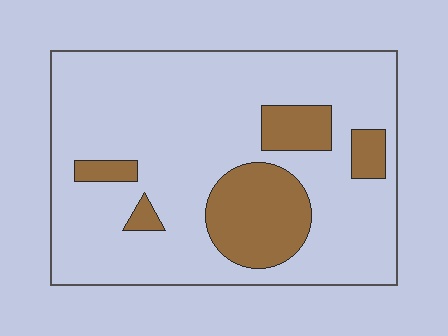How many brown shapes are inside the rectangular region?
5.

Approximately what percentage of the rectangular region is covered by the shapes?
Approximately 20%.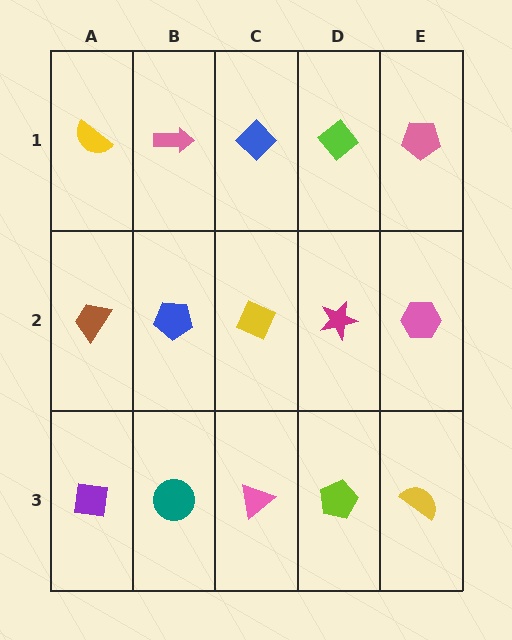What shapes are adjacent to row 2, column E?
A pink pentagon (row 1, column E), a yellow semicircle (row 3, column E), a magenta star (row 2, column D).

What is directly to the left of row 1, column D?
A blue diamond.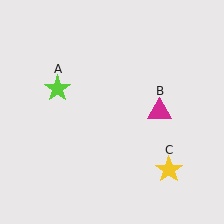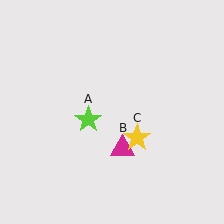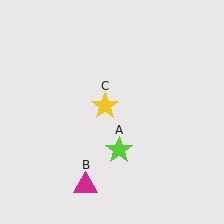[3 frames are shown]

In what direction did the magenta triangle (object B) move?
The magenta triangle (object B) moved down and to the left.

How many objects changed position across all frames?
3 objects changed position: lime star (object A), magenta triangle (object B), yellow star (object C).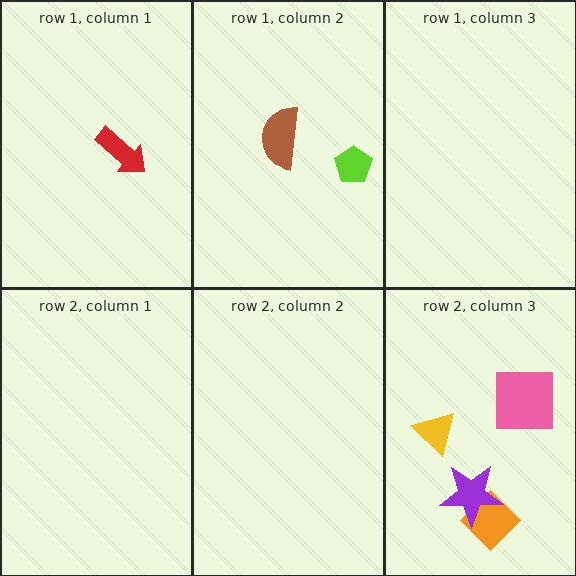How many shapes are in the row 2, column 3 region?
4.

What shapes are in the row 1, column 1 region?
The red arrow.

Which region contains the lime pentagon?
The row 1, column 2 region.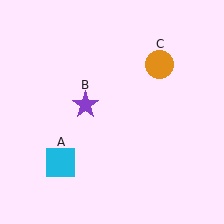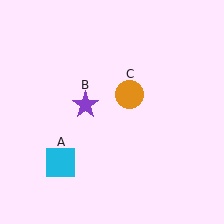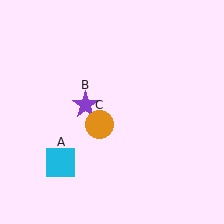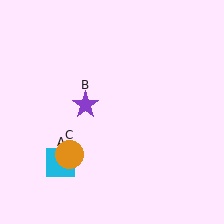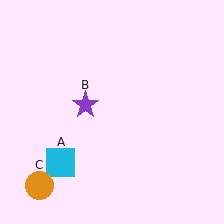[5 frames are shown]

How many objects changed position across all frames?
1 object changed position: orange circle (object C).